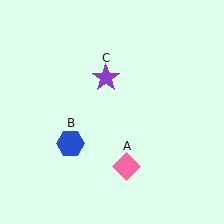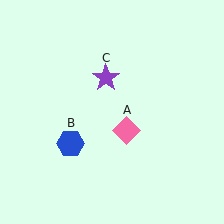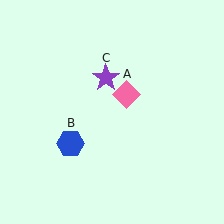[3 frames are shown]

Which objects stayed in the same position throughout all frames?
Blue hexagon (object B) and purple star (object C) remained stationary.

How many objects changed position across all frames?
1 object changed position: pink diamond (object A).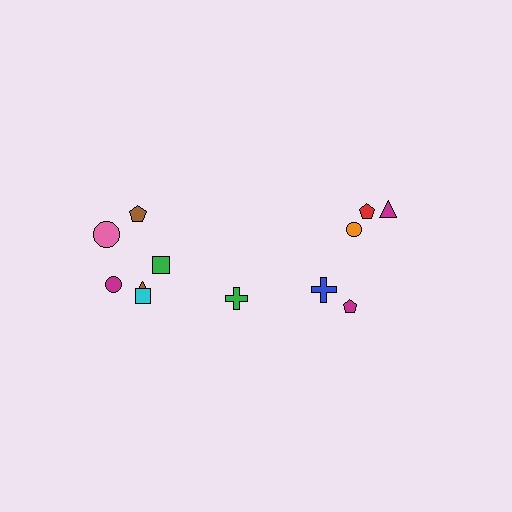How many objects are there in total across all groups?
There are 12 objects.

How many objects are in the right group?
There are 5 objects.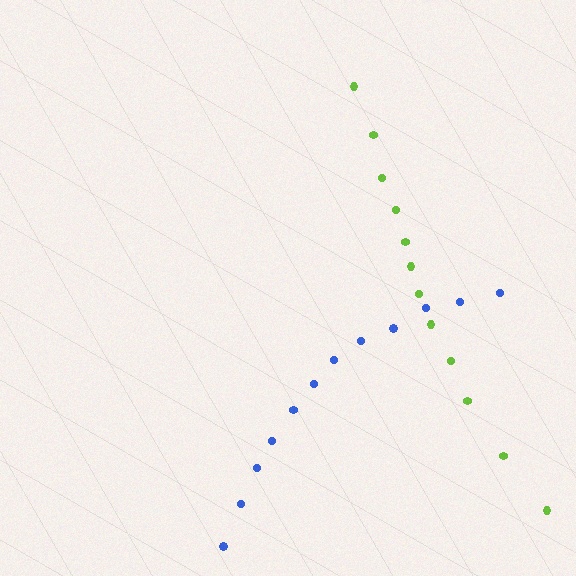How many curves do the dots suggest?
There are 2 distinct paths.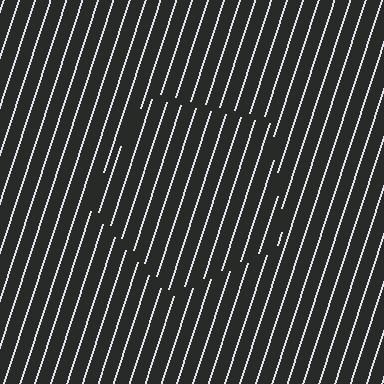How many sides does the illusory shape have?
5 sides — the line-ends trace a pentagon.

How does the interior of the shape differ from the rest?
The interior of the shape contains the same grating, shifted by half a period — the contour is defined by the phase discontinuity where line-ends from the inner and outer gratings abut.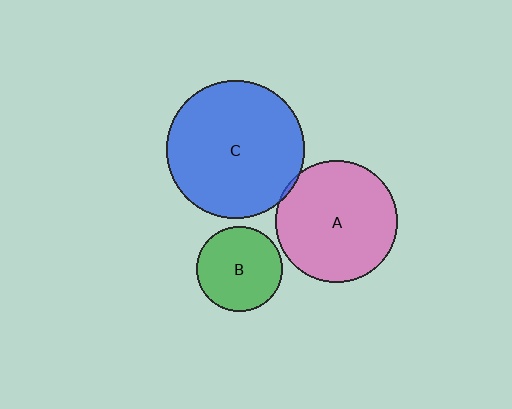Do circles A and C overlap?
Yes.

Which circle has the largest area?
Circle C (blue).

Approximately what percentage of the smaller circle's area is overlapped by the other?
Approximately 5%.